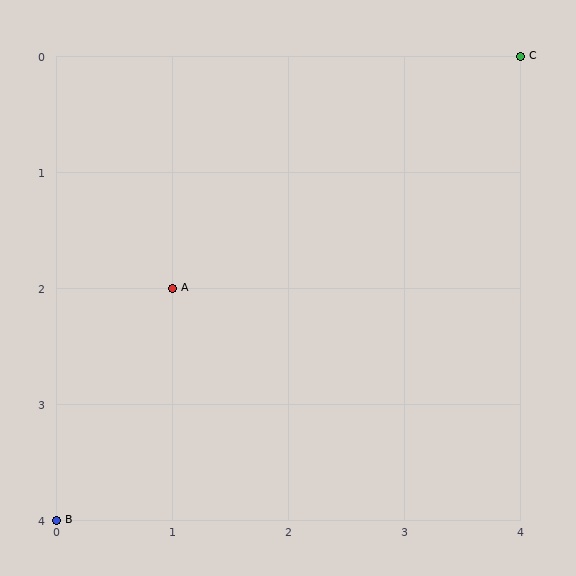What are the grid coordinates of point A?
Point A is at grid coordinates (1, 2).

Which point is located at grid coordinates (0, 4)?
Point B is at (0, 4).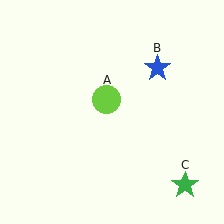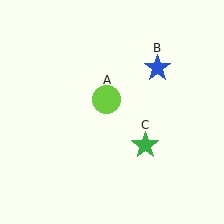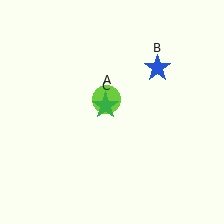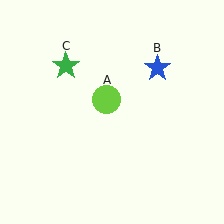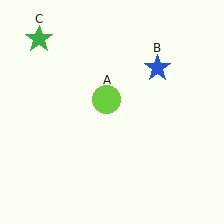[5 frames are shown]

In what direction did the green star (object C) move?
The green star (object C) moved up and to the left.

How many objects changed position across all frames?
1 object changed position: green star (object C).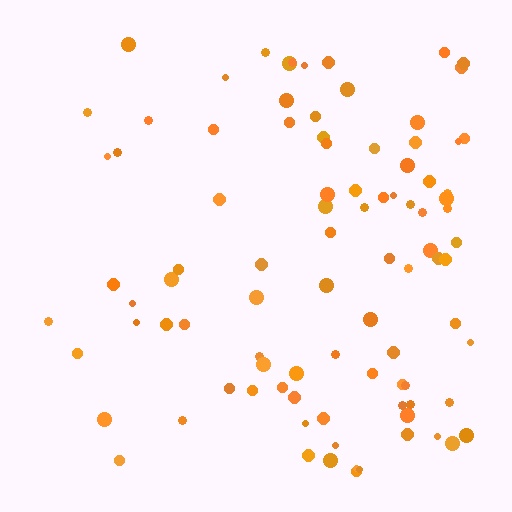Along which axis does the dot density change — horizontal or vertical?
Horizontal.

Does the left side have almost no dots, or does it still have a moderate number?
Still a moderate number, just noticeably fewer than the right.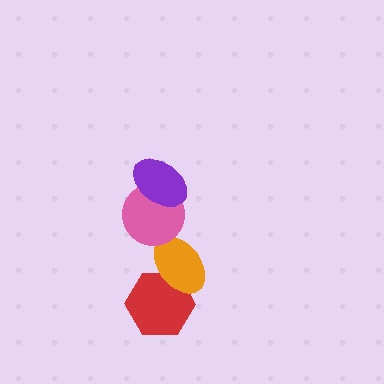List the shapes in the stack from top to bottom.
From top to bottom: the purple ellipse, the pink circle, the orange ellipse, the red hexagon.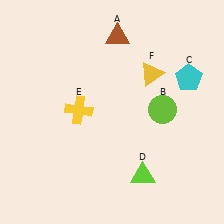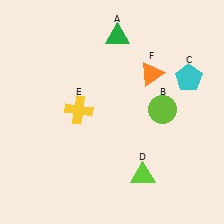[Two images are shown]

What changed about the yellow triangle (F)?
In Image 1, F is yellow. In Image 2, it changed to orange.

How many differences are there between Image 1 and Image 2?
There are 2 differences between the two images.